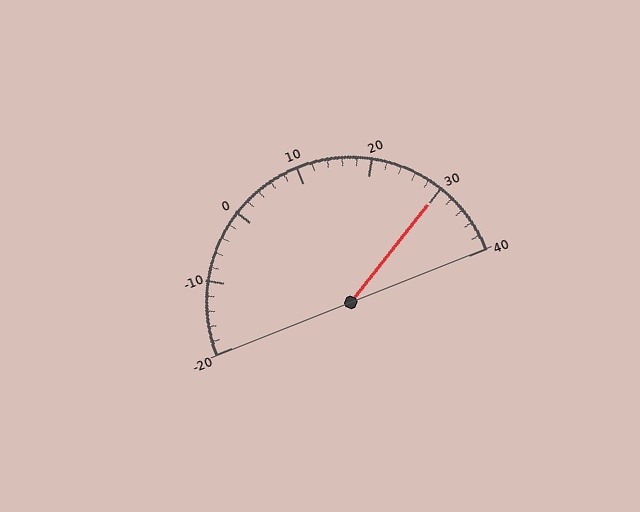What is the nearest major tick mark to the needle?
The nearest major tick mark is 30.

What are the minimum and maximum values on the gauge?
The gauge ranges from -20 to 40.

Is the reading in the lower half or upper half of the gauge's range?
The reading is in the upper half of the range (-20 to 40).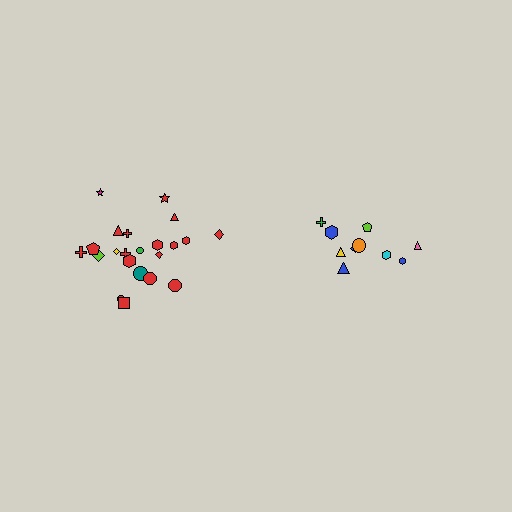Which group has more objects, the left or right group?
The left group.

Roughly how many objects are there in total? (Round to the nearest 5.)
Roughly 30 objects in total.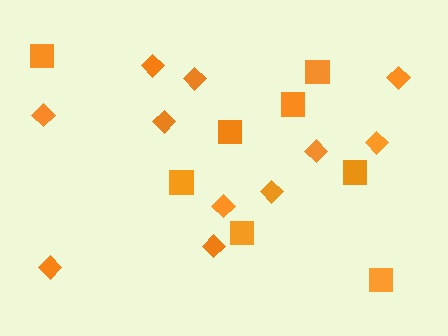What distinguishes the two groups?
There are 2 groups: one group of diamonds (11) and one group of squares (8).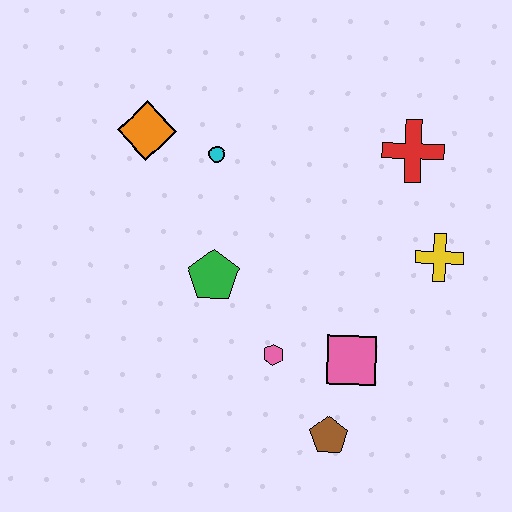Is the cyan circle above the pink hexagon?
Yes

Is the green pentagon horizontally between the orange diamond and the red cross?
Yes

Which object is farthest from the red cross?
The brown pentagon is farthest from the red cross.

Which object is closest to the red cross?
The yellow cross is closest to the red cross.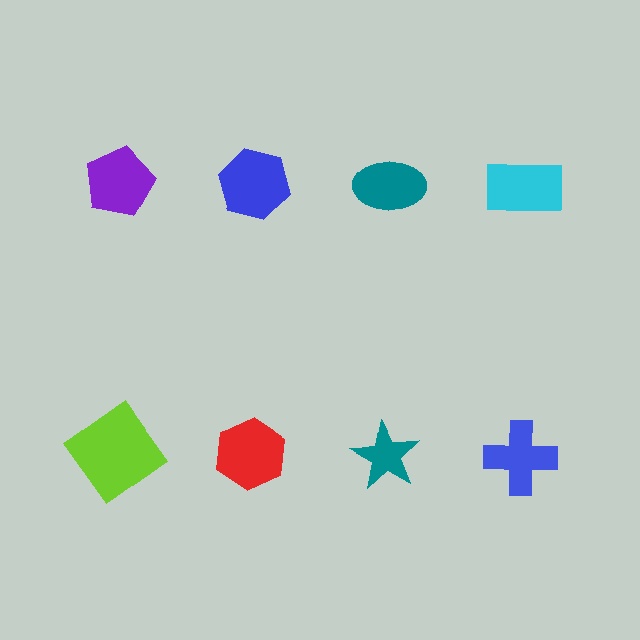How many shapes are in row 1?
4 shapes.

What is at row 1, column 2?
A blue hexagon.